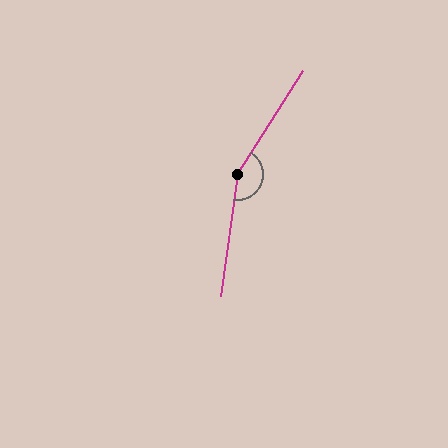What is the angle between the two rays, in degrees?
Approximately 155 degrees.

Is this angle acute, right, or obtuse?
It is obtuse.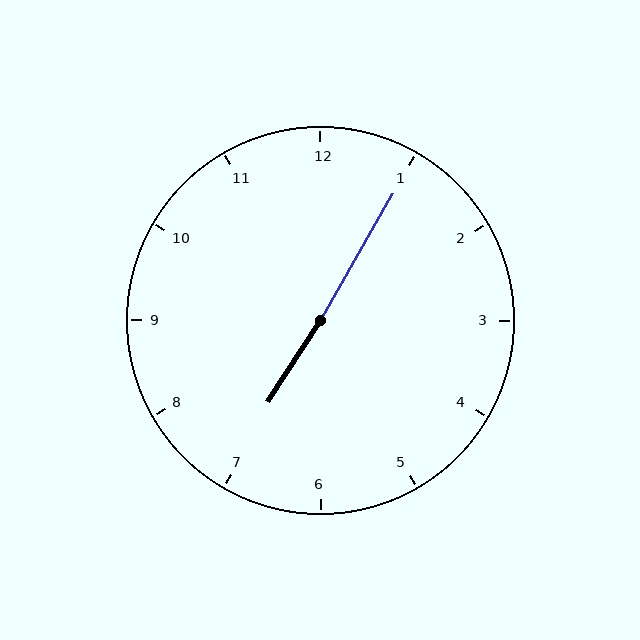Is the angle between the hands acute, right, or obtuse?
It is obtuse.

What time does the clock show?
7:05.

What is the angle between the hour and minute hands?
Approximately 178 degrees.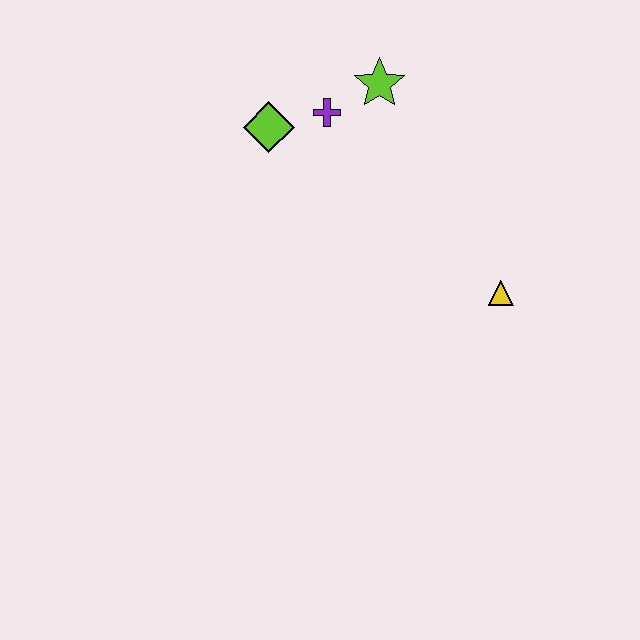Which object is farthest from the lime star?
The yellow triangle is farthest from the lime star.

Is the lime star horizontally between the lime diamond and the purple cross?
No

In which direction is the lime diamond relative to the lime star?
The lime diamond is to the left of the lime star.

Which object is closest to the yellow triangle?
The lime star is closest to the yellow triangle.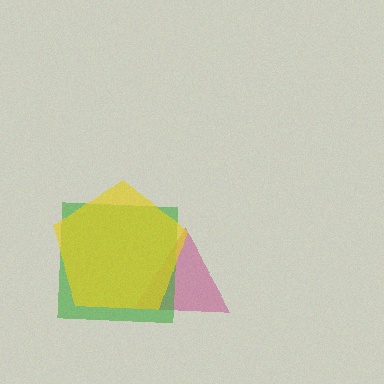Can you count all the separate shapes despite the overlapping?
Yes, there are 3 separate shapes.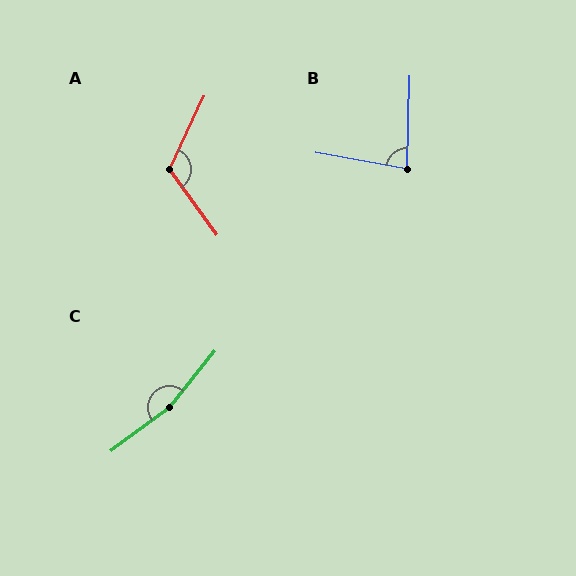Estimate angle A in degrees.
Approximately 119 degrees.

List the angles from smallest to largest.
B (81°), A (119°), C (166°).